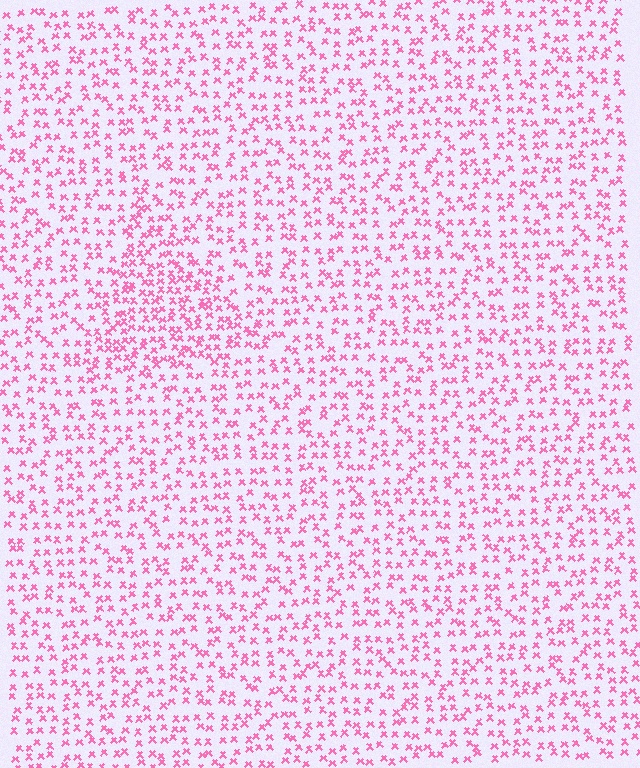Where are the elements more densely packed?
The elements are more densely packed inside the triangle boundary.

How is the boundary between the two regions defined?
The boundary is defined by a change in element density (approximately 1.7x ratio). All elements are the same color, size, and shape.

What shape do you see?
I see a triangle.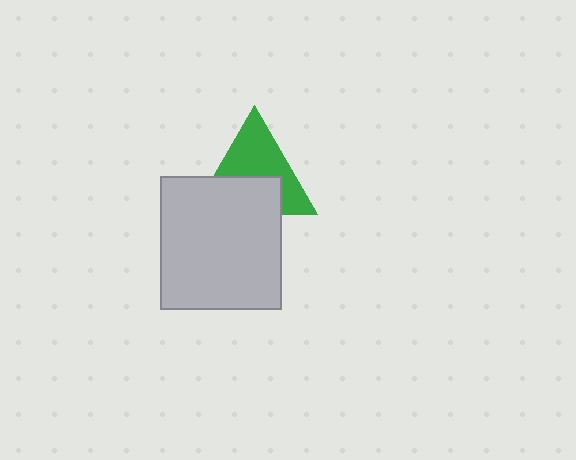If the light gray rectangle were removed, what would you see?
You would see the complete green triangle.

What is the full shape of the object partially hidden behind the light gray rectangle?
The partially hidden object is a green triangle.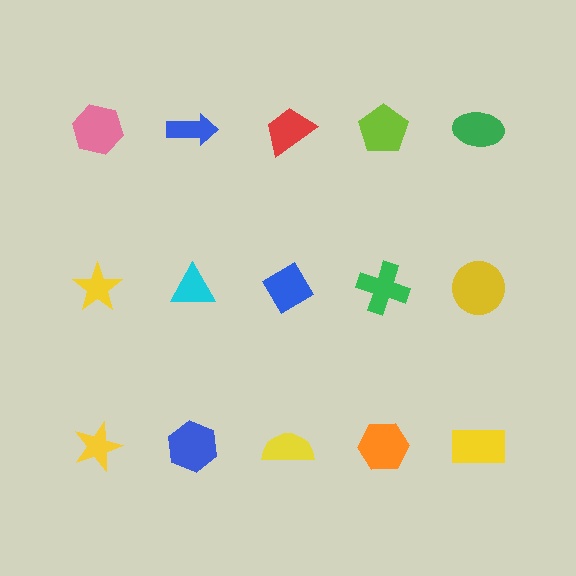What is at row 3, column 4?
An orange hexagon.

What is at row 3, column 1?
A yellow star.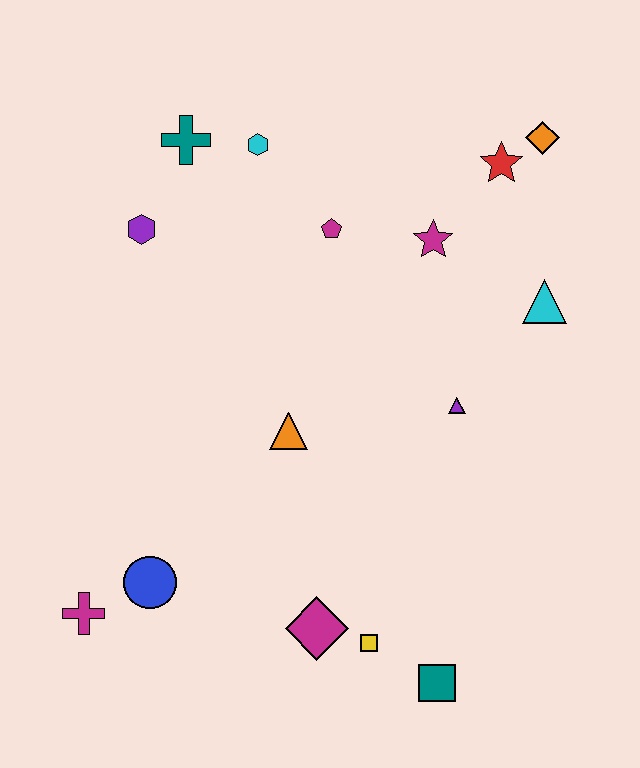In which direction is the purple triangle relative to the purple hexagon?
The purple triangle is to the right of the purple hexagon.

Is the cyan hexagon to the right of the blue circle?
Yes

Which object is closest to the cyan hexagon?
The teal cross is closest to the cyan hexagon.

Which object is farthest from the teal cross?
The teal square is farthest from the teal cross.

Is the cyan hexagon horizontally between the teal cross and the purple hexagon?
No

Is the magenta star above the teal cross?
No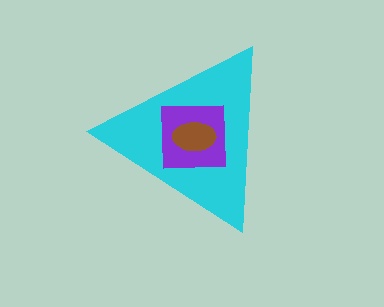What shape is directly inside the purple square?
The brown ellipse.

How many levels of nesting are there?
3.